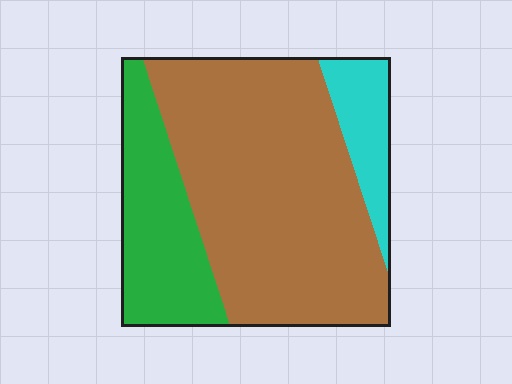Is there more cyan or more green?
Green.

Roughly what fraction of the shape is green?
Green takes up about one quarter (1/4) of the shape.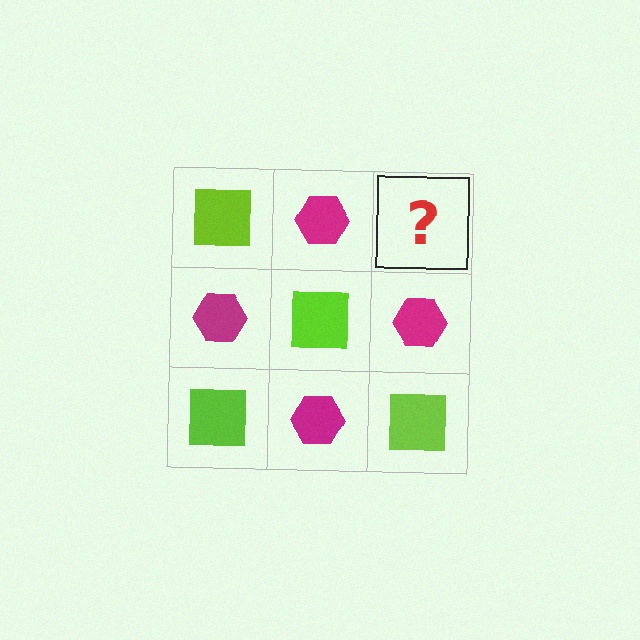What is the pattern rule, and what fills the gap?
The rule is that it alternates lime square and magenta hexagon in a checkerboard pattern. The gap should be filled with a lime square.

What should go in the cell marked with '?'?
The missing cell should contain a lime square.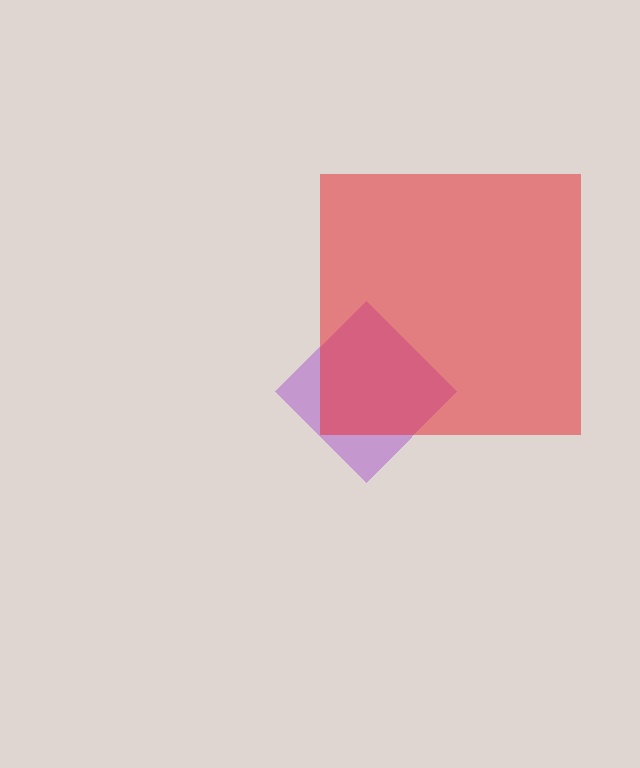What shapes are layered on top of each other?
The layered shapes are: a purple diamond, a red square.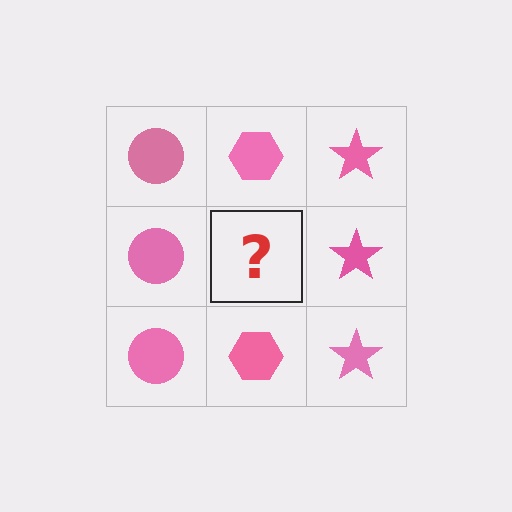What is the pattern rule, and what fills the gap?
The rule is that each column has a consistent shape. The gap should be filled with a pink hexagon.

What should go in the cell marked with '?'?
The missing cell should contain a pink hexagon.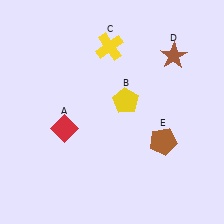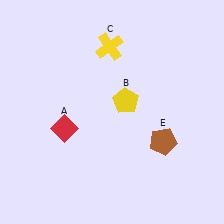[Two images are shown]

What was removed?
The brown star (D) was removed in Image 2.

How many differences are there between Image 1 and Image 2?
There is 1 difference between the two images.